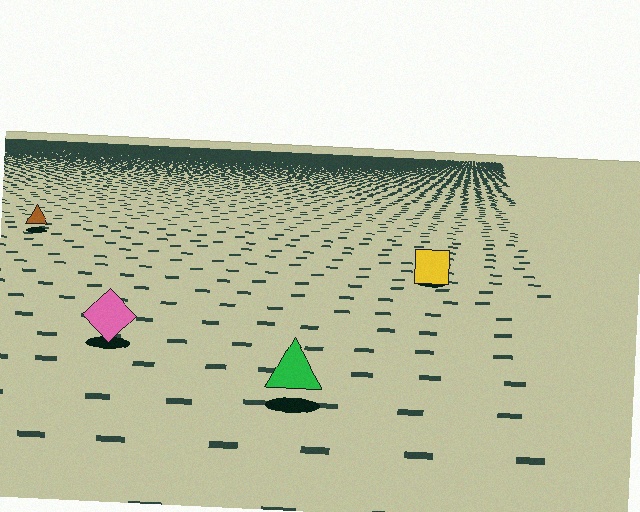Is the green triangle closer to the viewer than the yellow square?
Yes. The green triangle is closer — you can tell from the texture gradient: the ground texture is coarser near it.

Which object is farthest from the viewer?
The brown triangle is farthest from the viewer. It appears smaller and the ground texture around it is denser.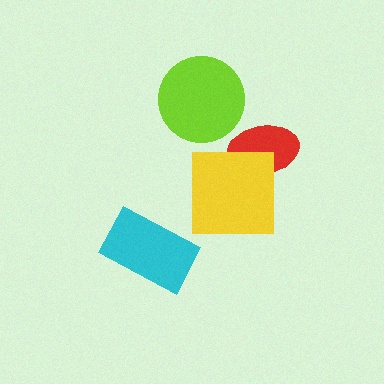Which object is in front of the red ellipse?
The yellow square is in front of the red ellipse.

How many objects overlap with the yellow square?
1 object overlaps with the yellow square.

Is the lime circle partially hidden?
No, no other shape covers it.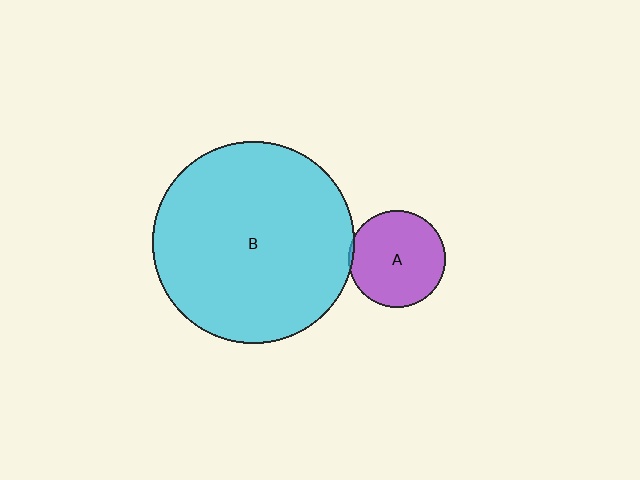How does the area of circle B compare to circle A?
Approximately 4.4 times.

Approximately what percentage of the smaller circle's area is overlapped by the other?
Approximately 5%.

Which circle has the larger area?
Circle B (cyan).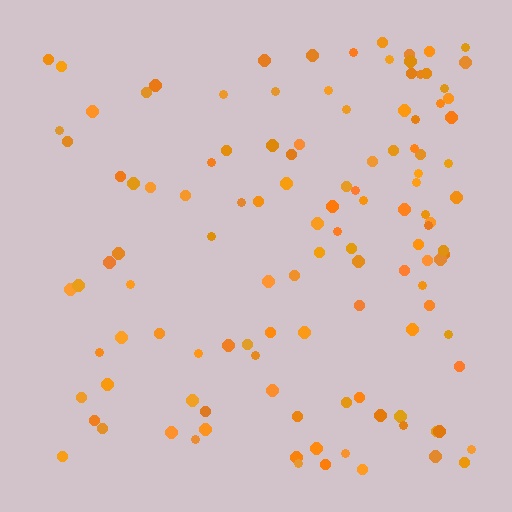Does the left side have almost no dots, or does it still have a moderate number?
Still a moderate number, just noticeably fewer than the right.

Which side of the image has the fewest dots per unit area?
The left.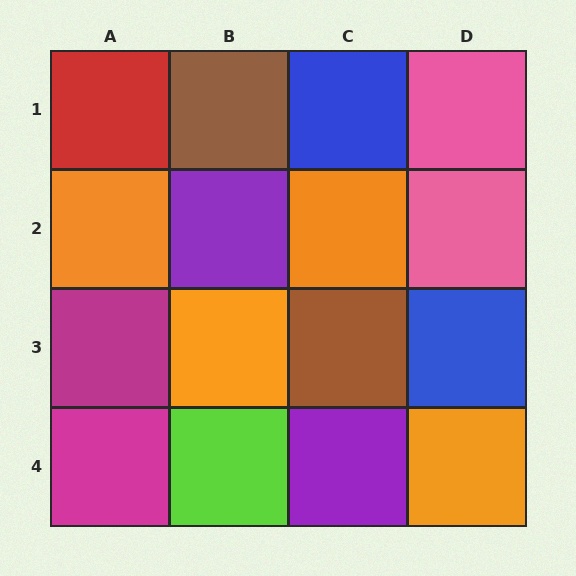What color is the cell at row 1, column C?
Blue.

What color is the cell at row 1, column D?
Pink.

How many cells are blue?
2 cells are blue.